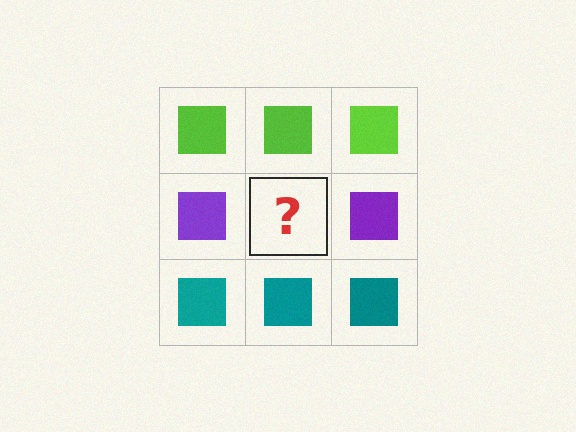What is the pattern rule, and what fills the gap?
The rule is that each row has a consistent color. The gap should be filled with a purple square.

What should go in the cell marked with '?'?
The missing cell should contain a purple square.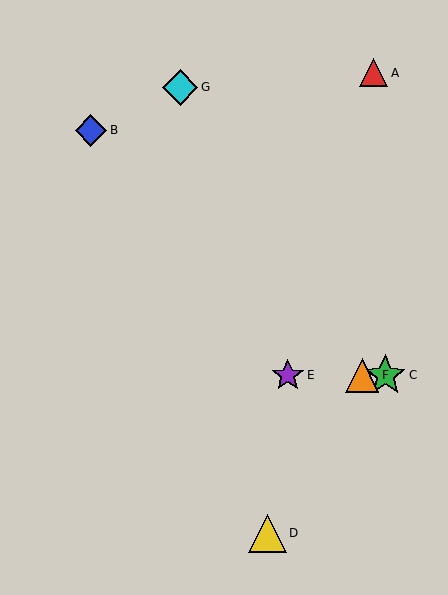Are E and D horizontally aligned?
No, E is at y≈376 and D is at y≈533.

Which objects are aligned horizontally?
Objects C, E, F are aligned horizontally.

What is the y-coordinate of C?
Object C is at y≈376.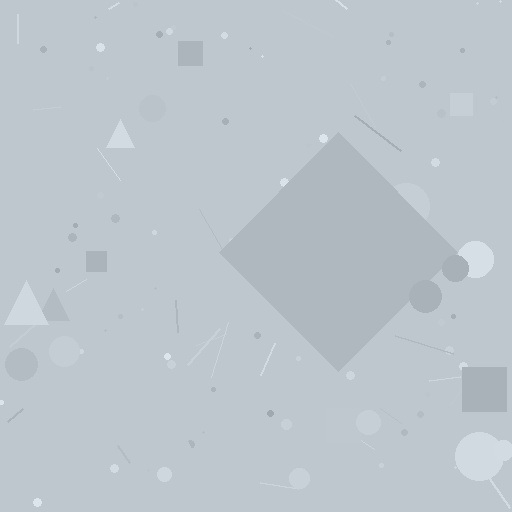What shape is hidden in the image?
A diamond is hidden in the image.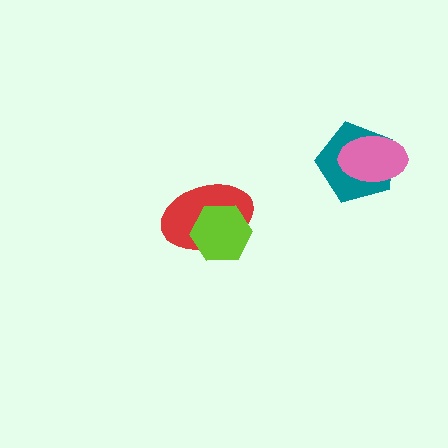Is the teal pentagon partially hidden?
Yes, it is partially covered by another shape.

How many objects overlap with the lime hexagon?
1 object overlaps with the lime hexagon.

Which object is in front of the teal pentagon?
The pink ellipse is in front of the teal pentagon.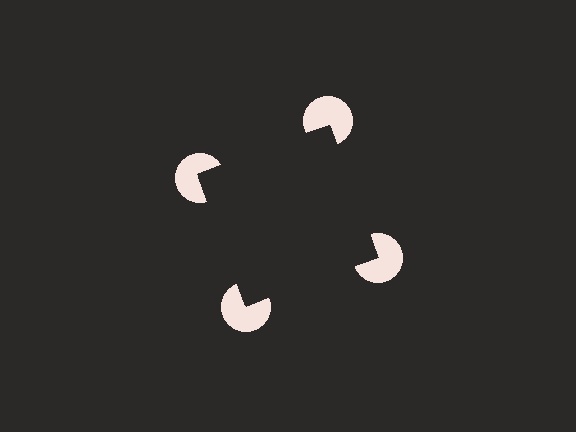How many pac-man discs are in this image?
There are 4 — one at each vertex of the illusory square.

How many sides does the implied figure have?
4 sides.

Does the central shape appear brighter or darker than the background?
It typically appears slightly darker than the background, even though no actual brightness change is drawn.